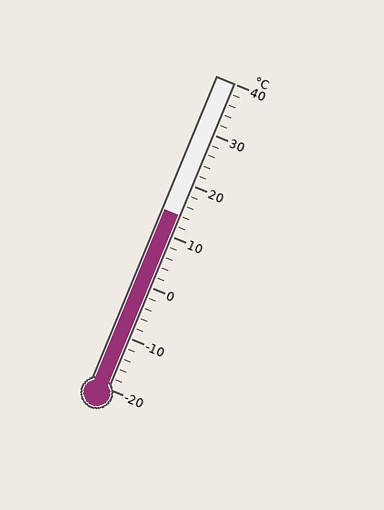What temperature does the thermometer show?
The thermometer shows approximately 14°C.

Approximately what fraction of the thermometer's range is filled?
The thermometer is filled to approximately 55% of its range.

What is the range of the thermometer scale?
The thermometer scale ranges from -20°C to 40°C.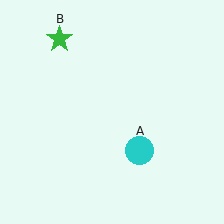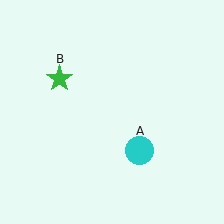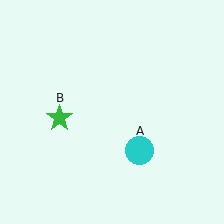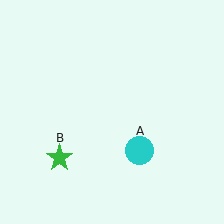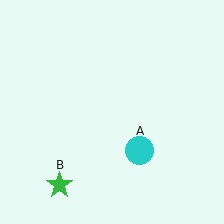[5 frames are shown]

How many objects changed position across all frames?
1 object changed position: green star (object B).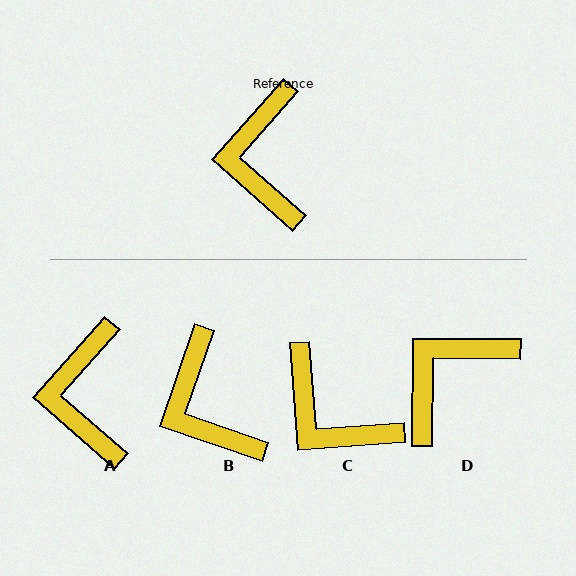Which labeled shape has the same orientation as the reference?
A.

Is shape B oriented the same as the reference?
No, it is off by about 22 degrees.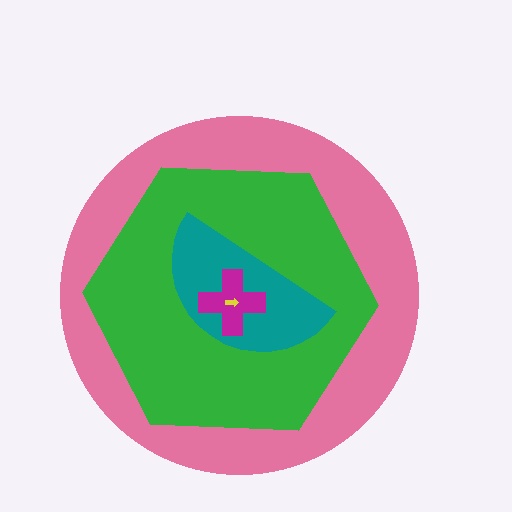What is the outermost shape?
The pink circle.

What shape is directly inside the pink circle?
The green hexagon.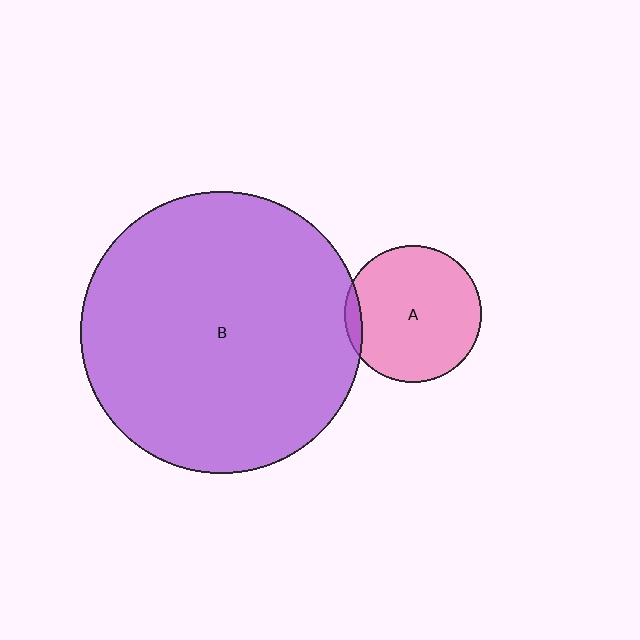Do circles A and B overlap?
Yes.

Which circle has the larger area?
Circle B (purple).